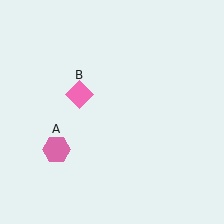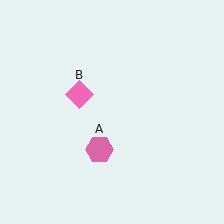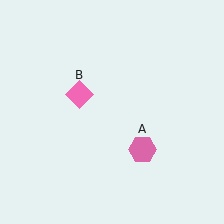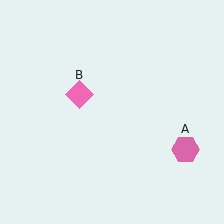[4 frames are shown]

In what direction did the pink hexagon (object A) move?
The pink hexagon (object A) moved right.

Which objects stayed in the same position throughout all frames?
Pink diamond (object B) remained stationary.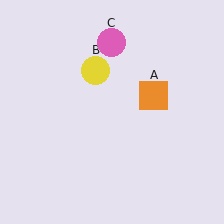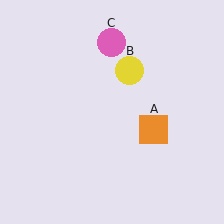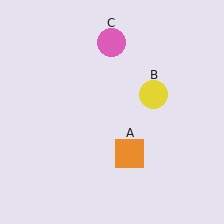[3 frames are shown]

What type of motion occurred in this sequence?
The orange square (object A), yellow circle (object B) rotated clockwise around the center of the scene.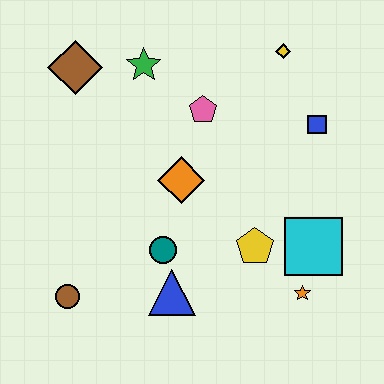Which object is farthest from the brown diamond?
The orange star is farthest from the brown diamond.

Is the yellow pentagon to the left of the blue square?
Yes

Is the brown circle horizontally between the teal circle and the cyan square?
No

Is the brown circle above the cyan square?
No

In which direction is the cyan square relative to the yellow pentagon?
The cyan square is to the right of the yellow pentagon.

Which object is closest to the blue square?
The yellow diamond is closest to the blue square.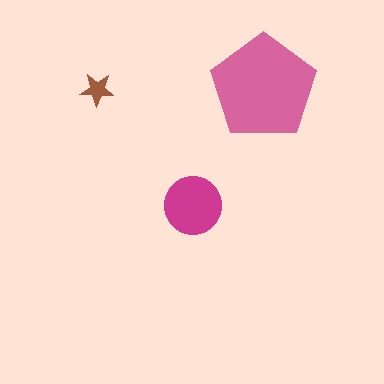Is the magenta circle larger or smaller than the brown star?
Larger.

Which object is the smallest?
The brown star.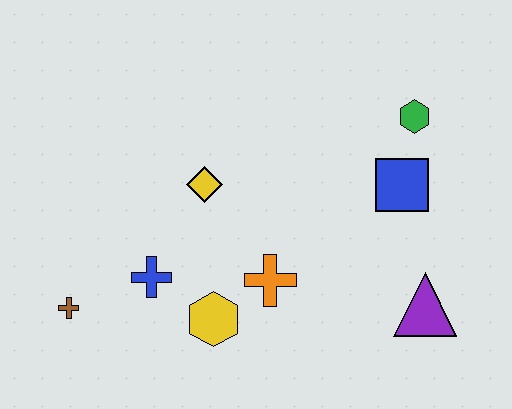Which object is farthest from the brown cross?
The green hexagon is farthest from the brown cross.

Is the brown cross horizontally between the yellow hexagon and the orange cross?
No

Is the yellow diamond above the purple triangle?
Yes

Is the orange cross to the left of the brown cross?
No